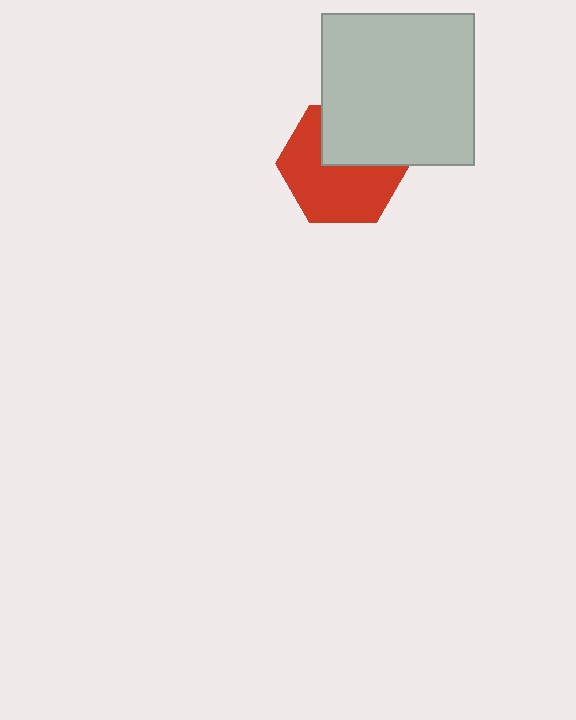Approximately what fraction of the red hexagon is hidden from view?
Roughly 36% of the red hexagon is hidden behind the light gray square.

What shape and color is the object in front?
The object in front is a light gray square.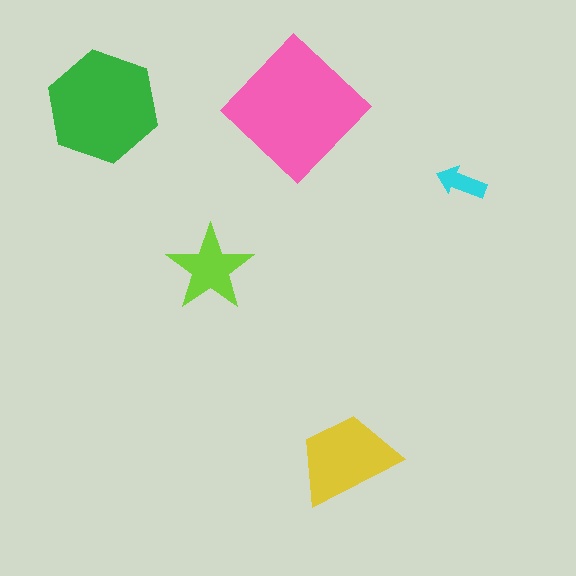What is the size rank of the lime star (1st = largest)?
4th.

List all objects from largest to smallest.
The pink diamond, the green hexagon, the yellow trapezoid, the lime star, the cyan arrow.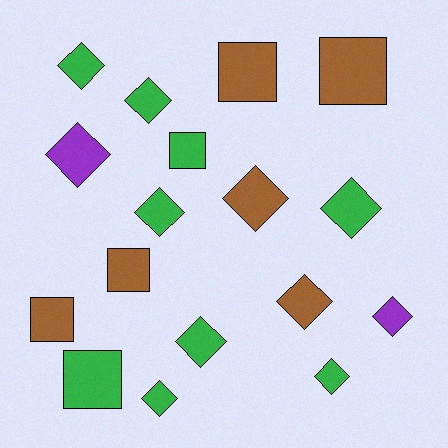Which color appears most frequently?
Green, with 9 objects.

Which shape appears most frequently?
Diamond, with 11 objects.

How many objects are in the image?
There are 17 objects.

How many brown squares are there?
There are 4 brown squares.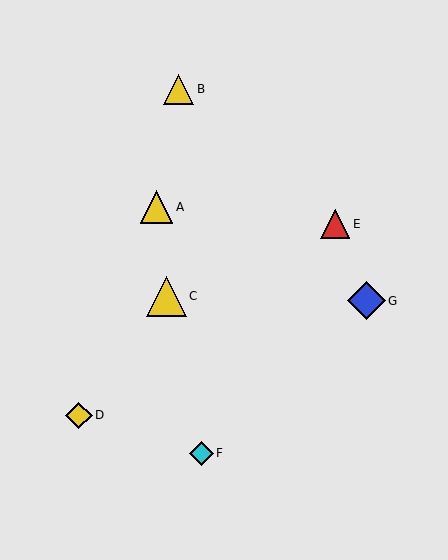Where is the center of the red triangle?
The center of the red triangle is at (335, 224).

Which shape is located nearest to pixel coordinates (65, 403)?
The yellow diamond (labeled D) at (79, 415) is nearest to that location.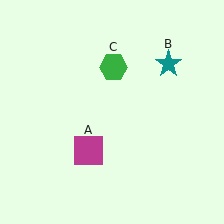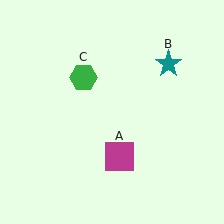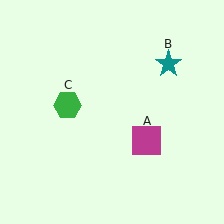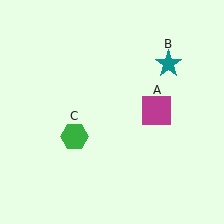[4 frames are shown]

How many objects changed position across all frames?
2 objects changed position: magenta square (object A), green hexagon (object C).